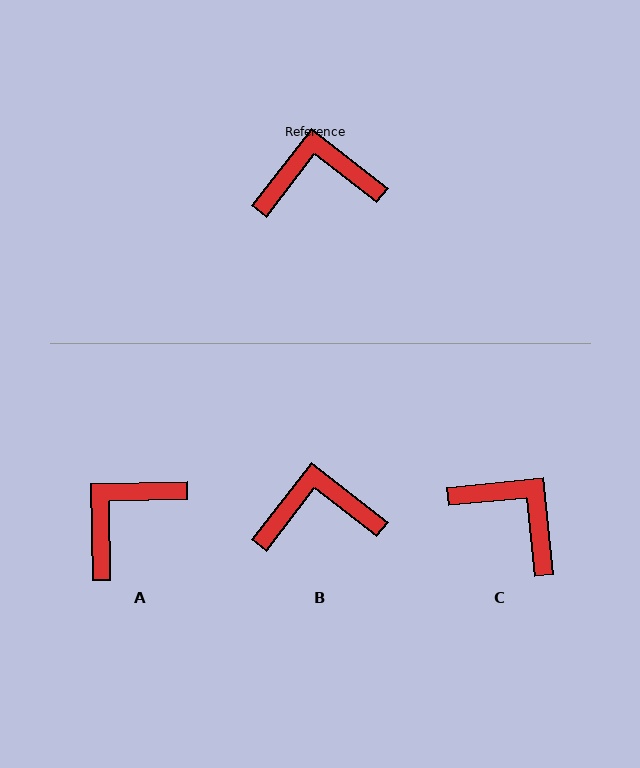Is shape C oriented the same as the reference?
No, it is off by about 47 degrees.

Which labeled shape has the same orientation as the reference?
B.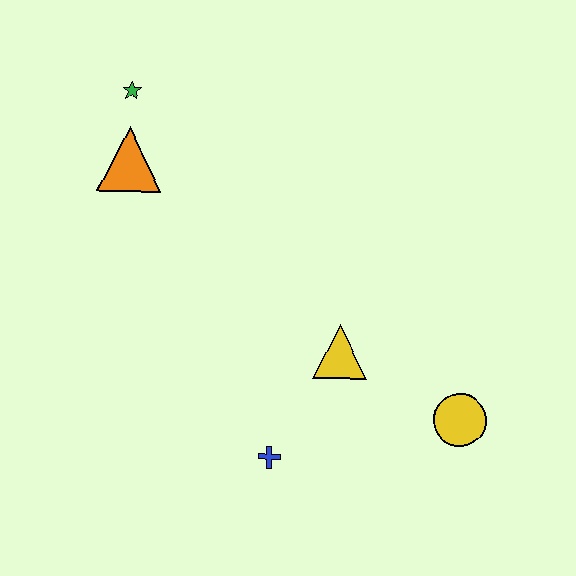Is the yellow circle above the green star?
No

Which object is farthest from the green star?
The yellow circle is farthest from the green star.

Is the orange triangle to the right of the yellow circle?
No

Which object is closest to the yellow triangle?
The blue cross is closest to the yellow triangle.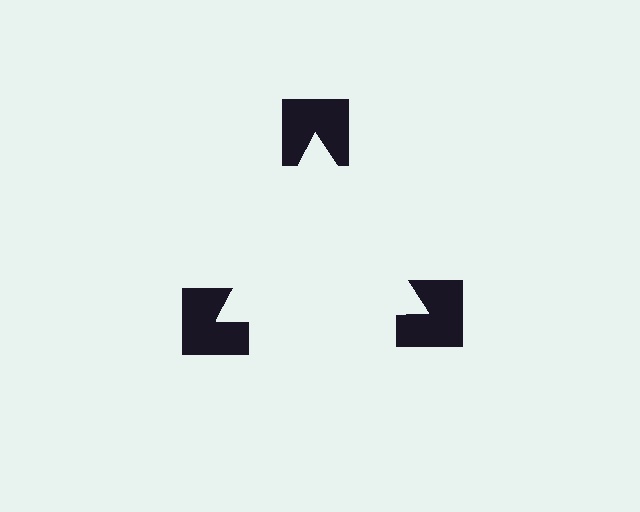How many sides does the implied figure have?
3 sides.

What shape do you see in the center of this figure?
An illusory triangle — its edges are inferred from the aligned wedge cuts in the notched squares, not physically drawn.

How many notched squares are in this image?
There are 3 — one at each vertex of the illusory triangle.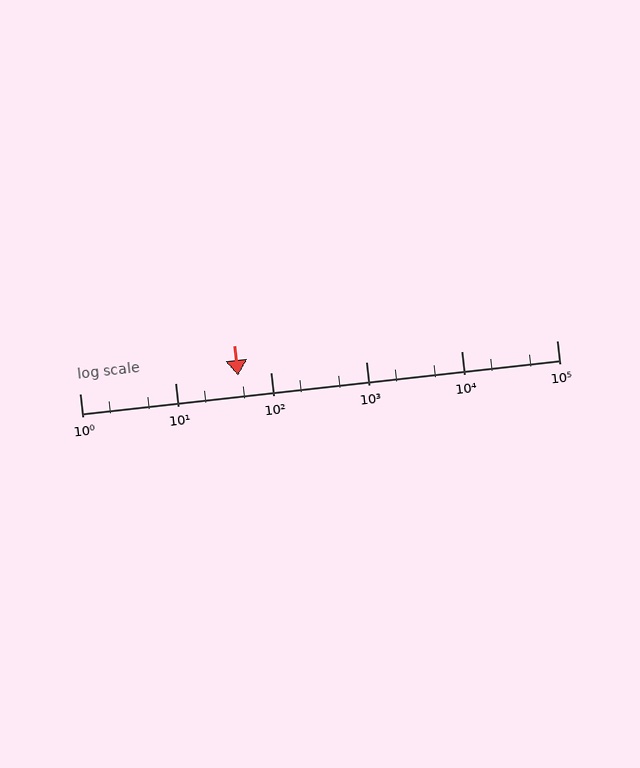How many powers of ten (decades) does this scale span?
The scale spans 5 decades, from 1 to 100000.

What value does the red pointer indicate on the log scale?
The pointer indicates approximately 46.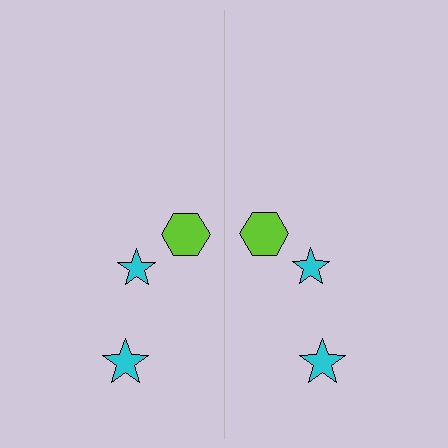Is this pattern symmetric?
Yes, this pattern has bilateral (reflection) symmetry.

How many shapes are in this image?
There are 6 shapes in this image.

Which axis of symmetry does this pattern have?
The pattern has a vertical axis of symmetry running through the center of the image.